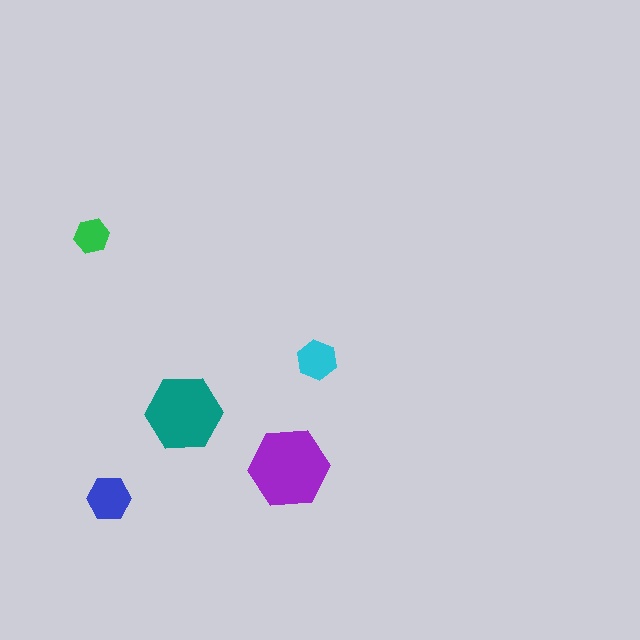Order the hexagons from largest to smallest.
the purple one, the teal one, the blue one, the cyan one, the green one.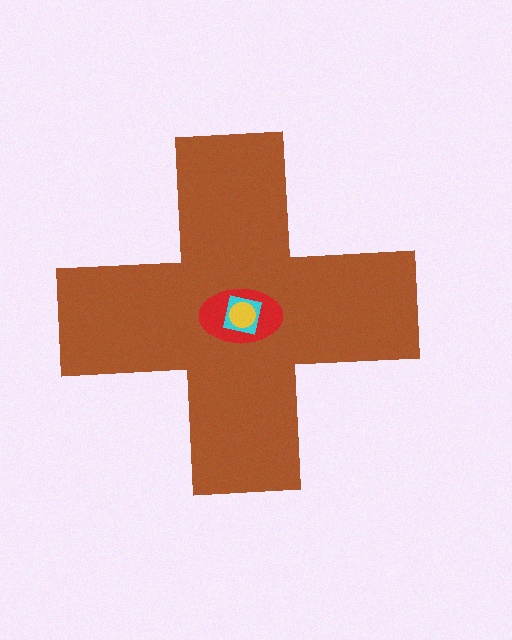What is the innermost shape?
The yellow circle.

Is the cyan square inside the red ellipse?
Yes.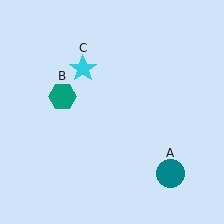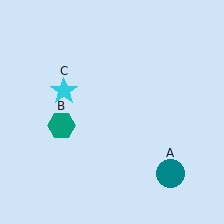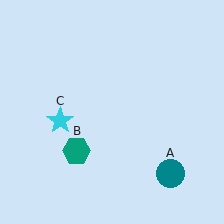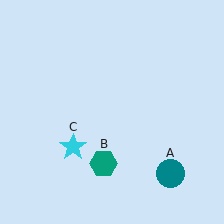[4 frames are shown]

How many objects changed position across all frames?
2 objects changed position: teal hexagon (object B), cyan star (object C).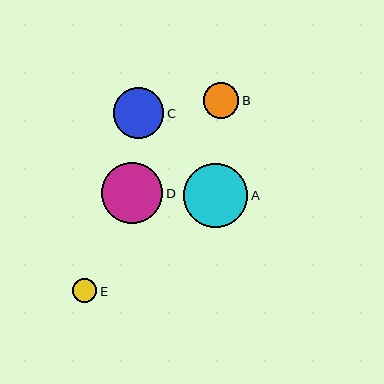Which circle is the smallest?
Circle E is the smallest with a size of approximately 24 pixels.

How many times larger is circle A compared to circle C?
Circle A is approximately 1.3 times the size of circle C.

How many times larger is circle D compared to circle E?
Circle D is approximately 2.5 times the size of circle E.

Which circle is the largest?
Circle A is the largest with a size of approximately 64 pixels.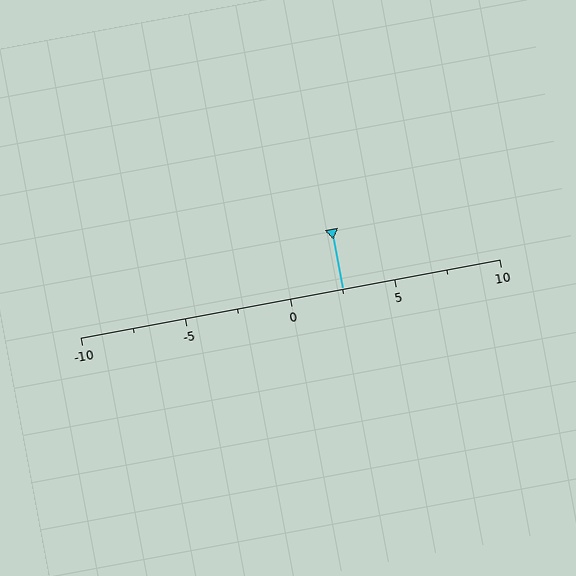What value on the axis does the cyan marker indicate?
The marker indicates approximately 2.5.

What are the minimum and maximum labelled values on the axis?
The axis runs from -10 to 10.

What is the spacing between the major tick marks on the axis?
The major ticks are spaced 5 apart.